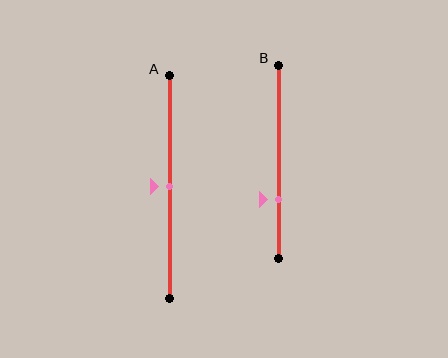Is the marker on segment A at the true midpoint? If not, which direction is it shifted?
Yes, the marker on segment A is at the true midpoint.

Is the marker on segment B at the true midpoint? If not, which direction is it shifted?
No, the marker on segment B is shifted downward by about 19% of the segment length.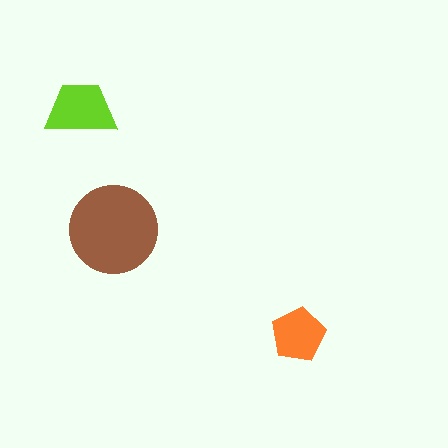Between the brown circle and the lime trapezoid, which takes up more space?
The brown circle.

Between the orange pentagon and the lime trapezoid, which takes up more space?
The lime trapezoid.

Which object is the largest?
The brown circle.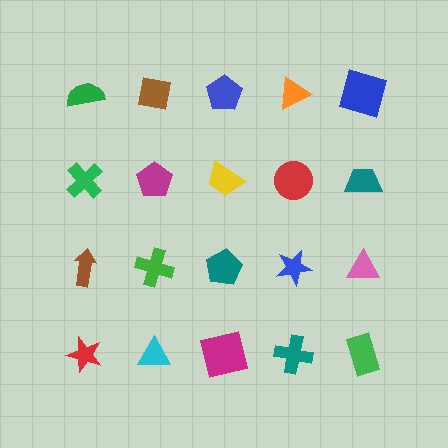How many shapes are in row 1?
5 shapes.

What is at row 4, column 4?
A teal cross.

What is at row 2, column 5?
A teal trapezoid.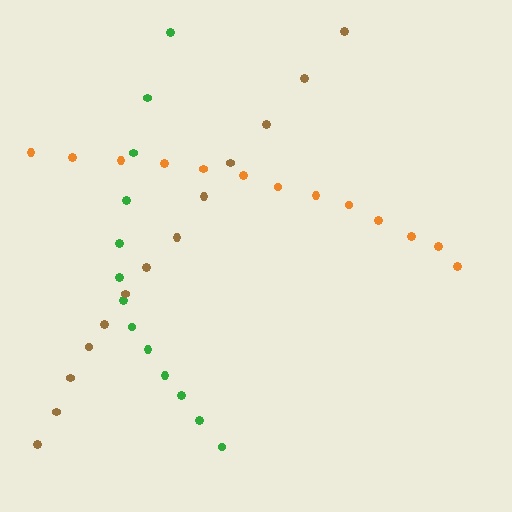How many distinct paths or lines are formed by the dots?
There are 3 distinct paths.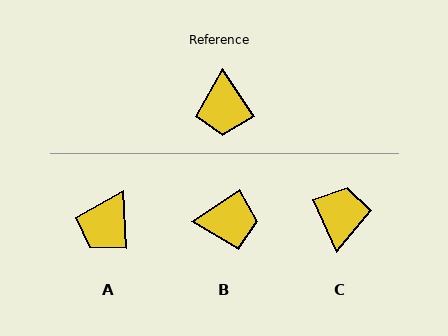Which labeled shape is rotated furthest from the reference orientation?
C, about 170 degrees away.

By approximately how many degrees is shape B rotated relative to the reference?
Approximately 89 degrees counter-clockwise.